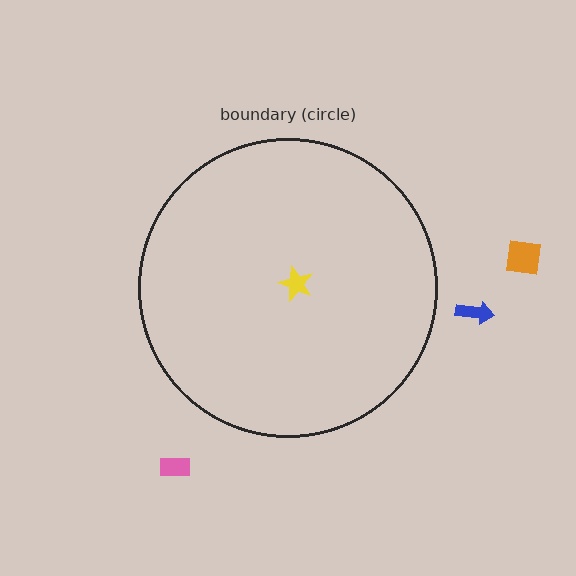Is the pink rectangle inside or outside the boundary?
Outside.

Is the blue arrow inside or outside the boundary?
Outside.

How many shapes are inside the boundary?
1 inside, 3 outside.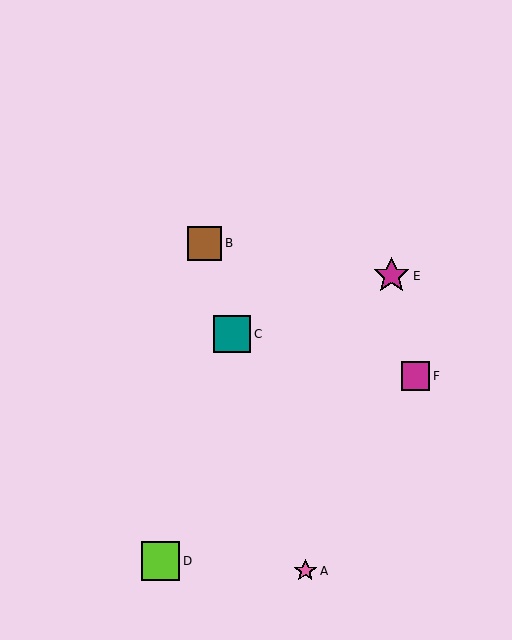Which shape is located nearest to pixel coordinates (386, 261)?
The magenta star (labeled E) at (392, 276) is nearest to that location.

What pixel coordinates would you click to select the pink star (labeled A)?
Click at (305, 571) to select the pink star A.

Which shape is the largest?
The lime square (labeled D) is the largest.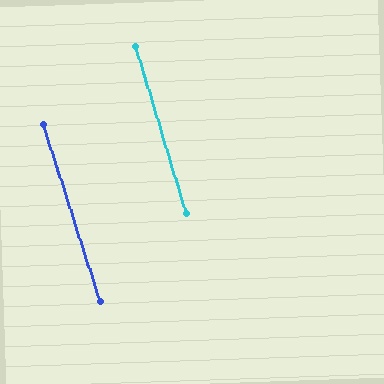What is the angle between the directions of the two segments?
Approximately 1 degree.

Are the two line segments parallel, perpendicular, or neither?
Parallel — their directions differ by only 0.9°.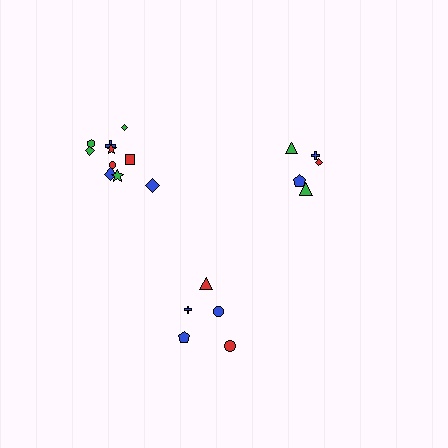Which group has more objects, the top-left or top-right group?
The top-left group.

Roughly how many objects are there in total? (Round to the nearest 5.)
Roughly 20 objects in total.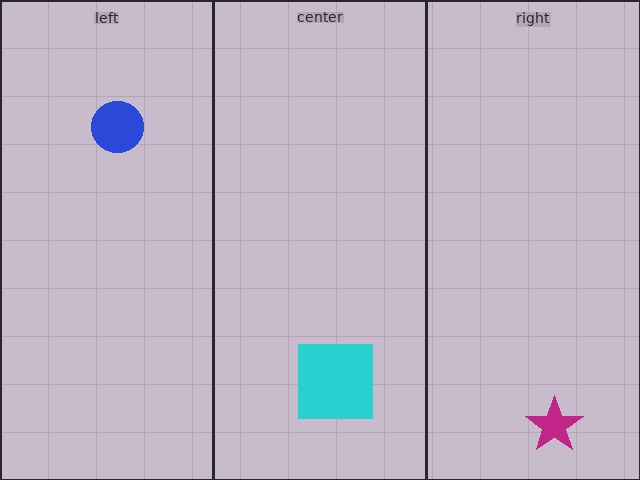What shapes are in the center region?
The cyan square.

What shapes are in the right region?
The magenta star.